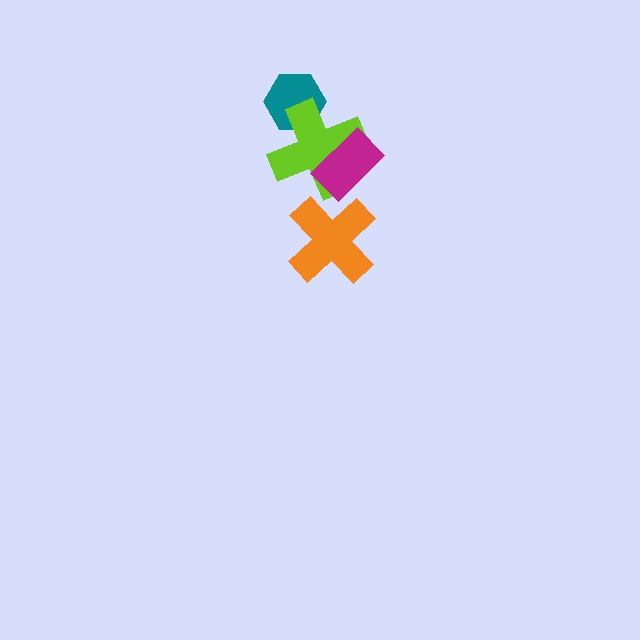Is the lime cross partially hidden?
Yes, it is partially covered by another shape.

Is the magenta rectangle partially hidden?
No, no other shape covers it.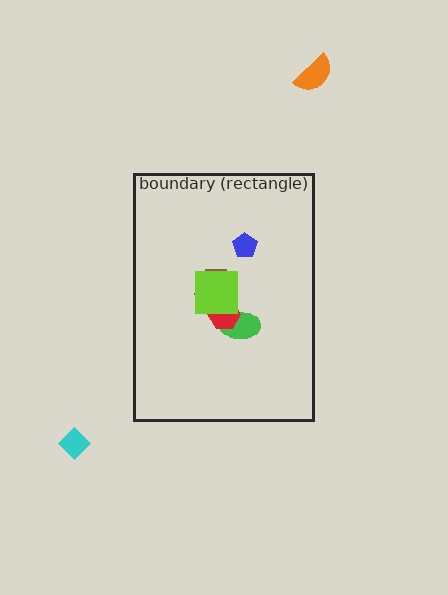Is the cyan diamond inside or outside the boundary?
Outside.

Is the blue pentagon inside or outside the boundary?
Inside.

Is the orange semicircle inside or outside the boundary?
Outside.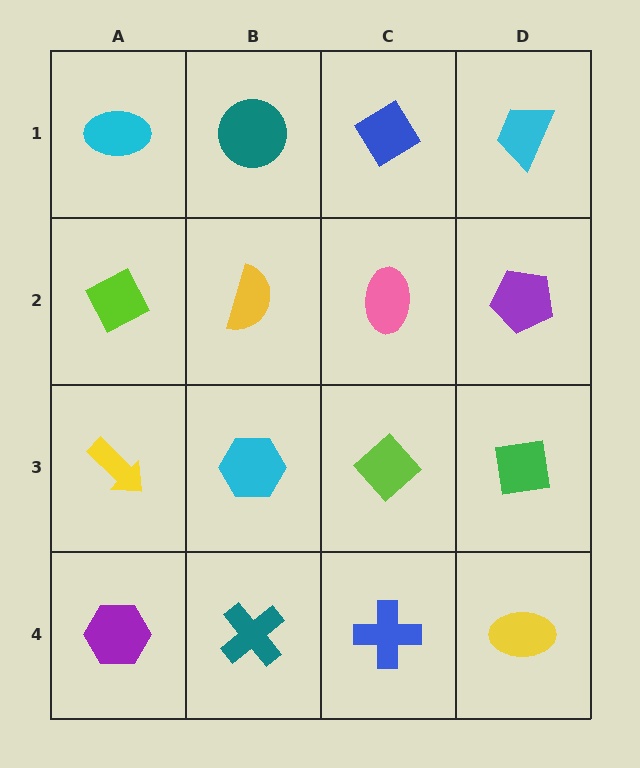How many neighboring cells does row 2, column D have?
3.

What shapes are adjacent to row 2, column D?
A cyan trapezoid (row 1, column D), a green square (row 3, column D), a pink ellipse (row 2, column C).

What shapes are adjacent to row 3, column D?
A purple pentagon (row 2, column D), a yellow ellipse (row 4, column D), a lime diamond (row 3, column C).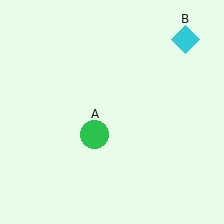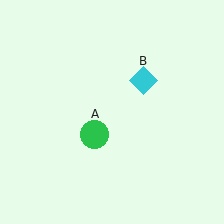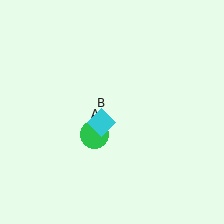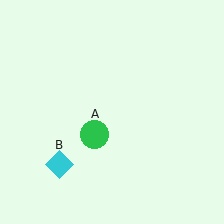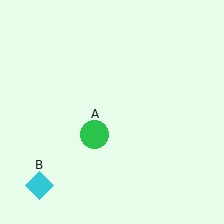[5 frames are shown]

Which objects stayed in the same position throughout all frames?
Green circle (object A) remained stationary.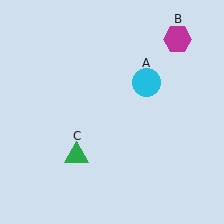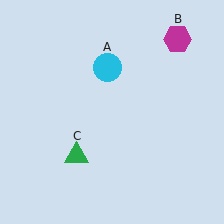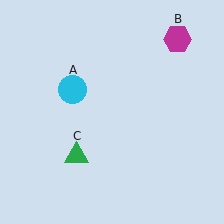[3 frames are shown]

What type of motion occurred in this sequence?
The cyan circle (object A) rotated counterclockwise around the center of the scene.